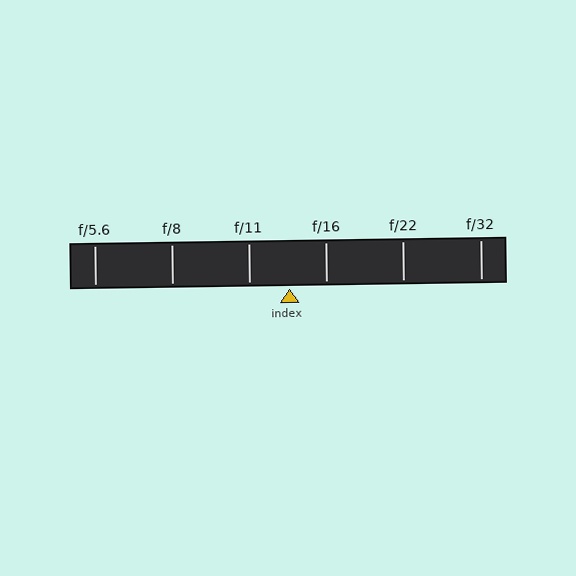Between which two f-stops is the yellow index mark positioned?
The index mark is between f/11 and f/16.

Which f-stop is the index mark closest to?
The index mark is closest to f/16.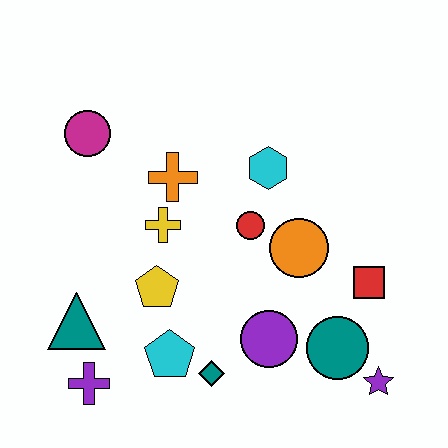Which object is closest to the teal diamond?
The cyan pentagon is closest to the teal diamond.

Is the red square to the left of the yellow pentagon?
No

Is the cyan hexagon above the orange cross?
Yes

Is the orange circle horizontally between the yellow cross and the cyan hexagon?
No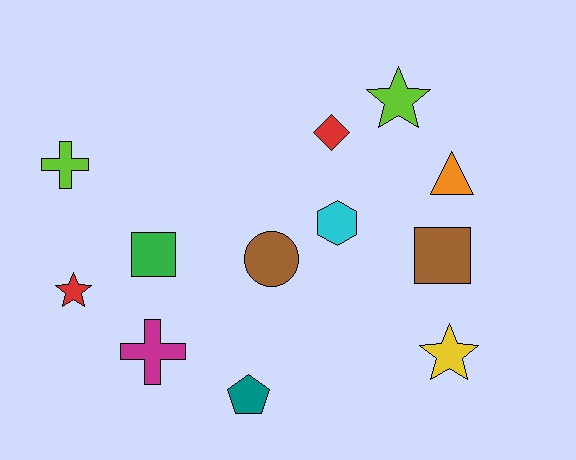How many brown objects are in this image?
There are 2 brown objects.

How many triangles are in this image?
There is 1 triangle.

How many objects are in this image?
There are 12 objects.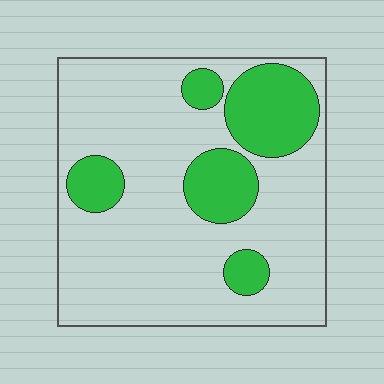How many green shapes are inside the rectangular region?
5.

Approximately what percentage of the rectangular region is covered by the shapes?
Approximately 25%.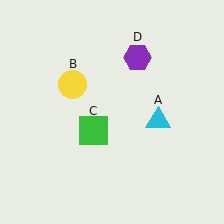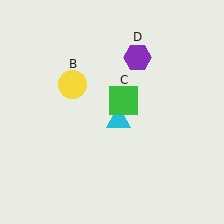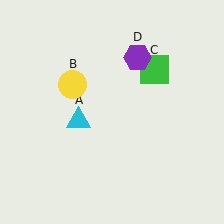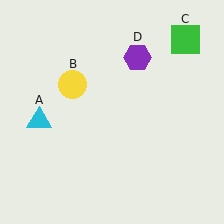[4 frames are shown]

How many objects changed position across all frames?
2 objects changed position: cyan triangle (object A), green square (object C).